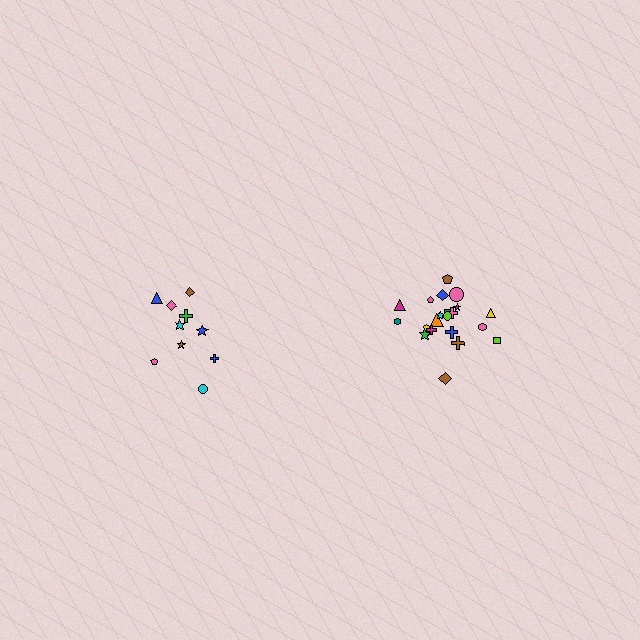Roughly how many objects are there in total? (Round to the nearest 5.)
Roughly 30 objects in total.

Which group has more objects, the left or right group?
The right group.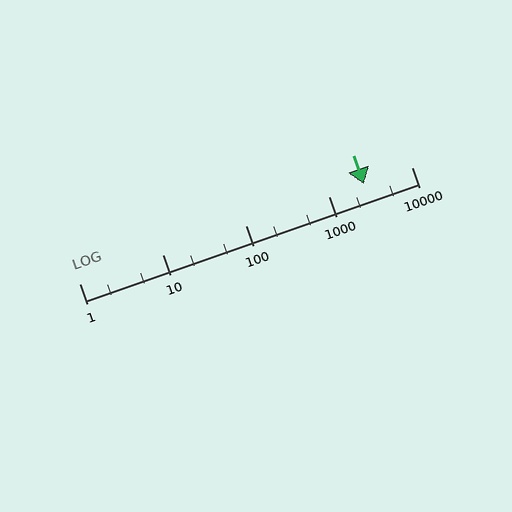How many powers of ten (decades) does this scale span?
The scale spans 4 decades, from 1 to 10000.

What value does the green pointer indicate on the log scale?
The pointer indicates approximately 2700.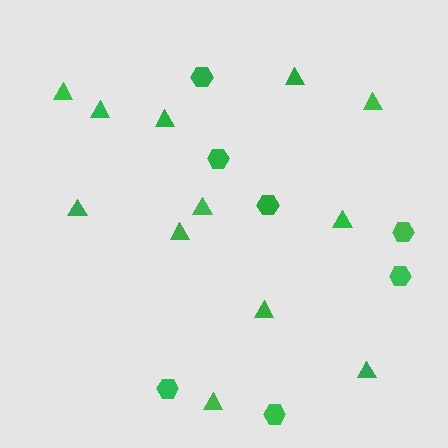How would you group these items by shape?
There are 2 groups: one group of hexagons (7) and one group of triangles (12).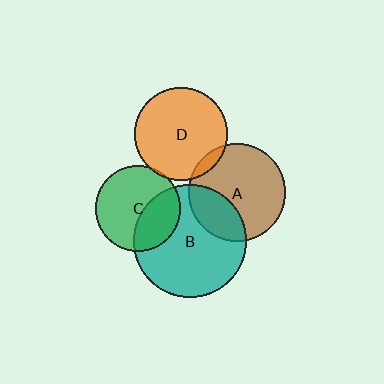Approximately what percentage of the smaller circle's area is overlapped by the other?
Approximately 35%.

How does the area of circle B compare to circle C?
Approximately 1.7 times.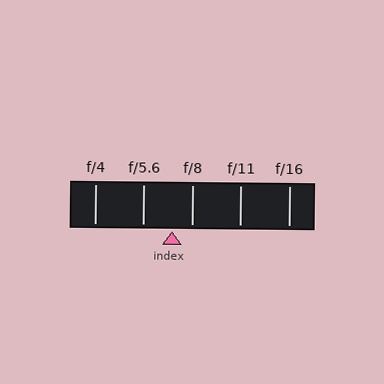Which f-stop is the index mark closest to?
The index mark is closest to f/8.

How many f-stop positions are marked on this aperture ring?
There are 5 f-stop positions marked.